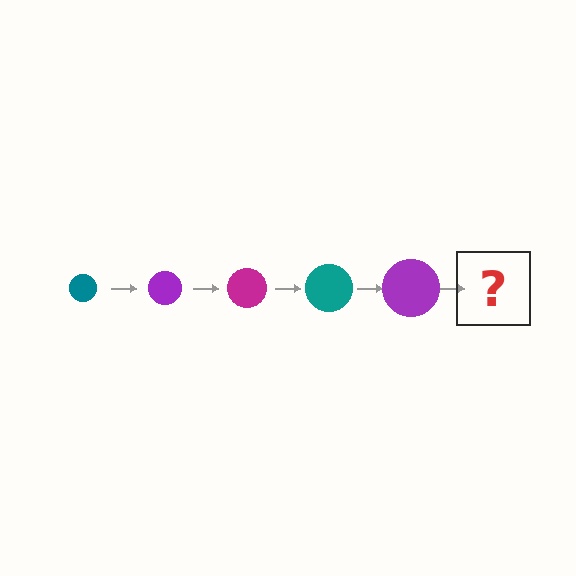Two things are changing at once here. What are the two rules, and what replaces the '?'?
The two rules are that the circle grows larger each step and the color cycles through teal, purple, and magenta. The '?' should be a magenta circle, larger than the previous one.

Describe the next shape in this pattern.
It should be a magenta circle, larger than the previous one.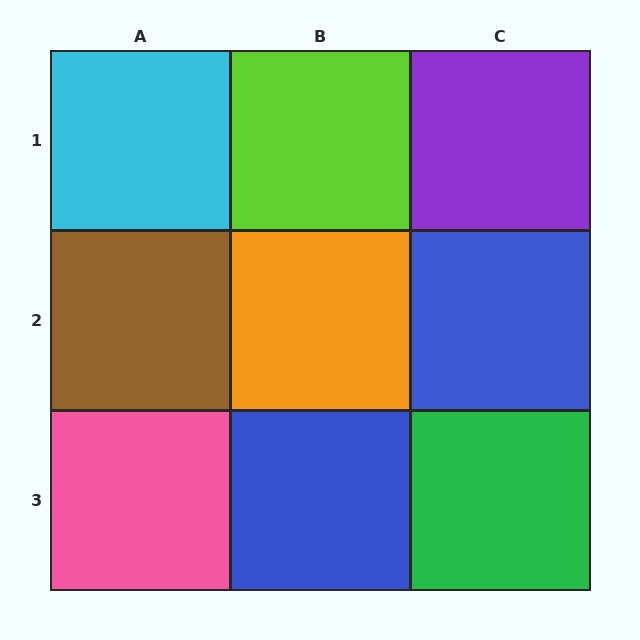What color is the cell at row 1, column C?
Purple.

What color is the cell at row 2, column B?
Orange.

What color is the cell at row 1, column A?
Cyan.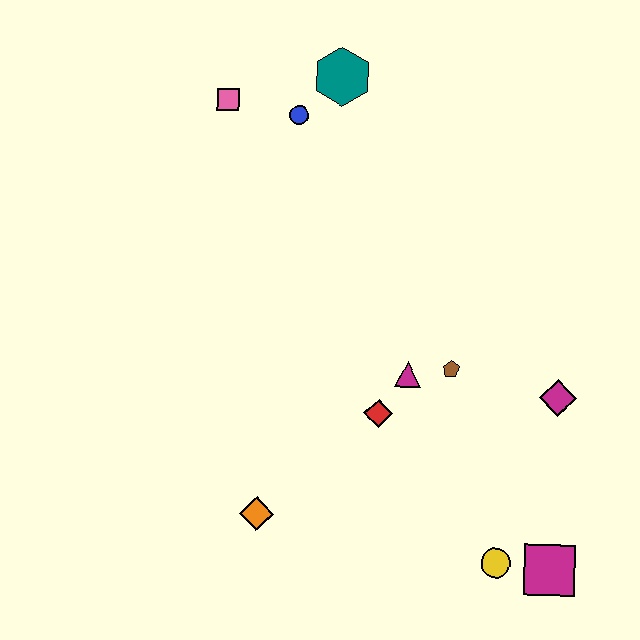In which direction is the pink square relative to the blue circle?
The pink square is to the left of the blue circle.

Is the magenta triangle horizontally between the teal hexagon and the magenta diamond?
Yes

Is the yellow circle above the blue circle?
No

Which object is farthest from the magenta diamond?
The pink square is farthest from the magenta diamond.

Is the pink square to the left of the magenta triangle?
Yes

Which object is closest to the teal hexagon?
The blue circle is closest to the teal hexagon.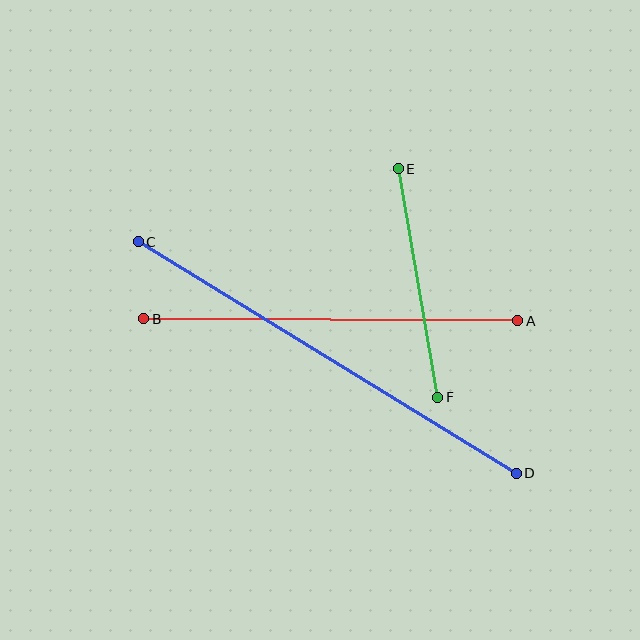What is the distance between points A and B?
The distance is approximately 374 pixels.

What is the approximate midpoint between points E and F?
The midpoint is at approximately (418, 283) pixels.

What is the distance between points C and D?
The distance is approximately 443 pixels.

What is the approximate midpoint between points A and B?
The midpoint is at approximately (331, 320) pixels.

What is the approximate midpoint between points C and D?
The midpoint is at approximately (327, 358) pixels.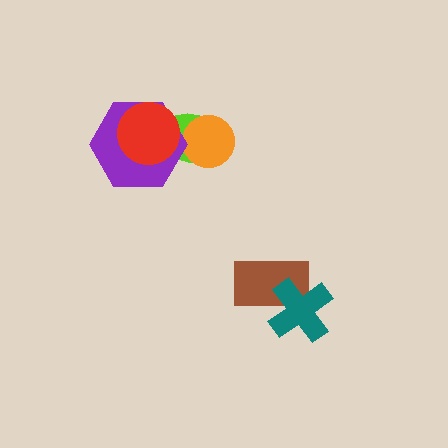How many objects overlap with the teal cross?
1 object overlaps with the teal cross.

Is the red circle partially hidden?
No, no other shape covers it.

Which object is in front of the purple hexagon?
The red circle is in front of the purple hexagon.